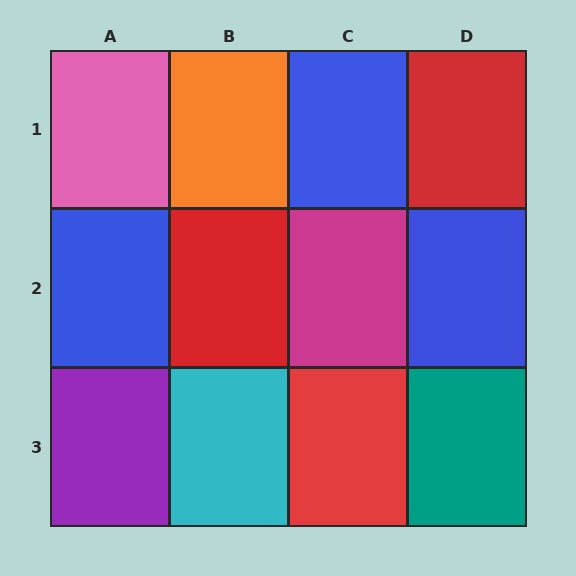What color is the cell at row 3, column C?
Red.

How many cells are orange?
1 cell is orange.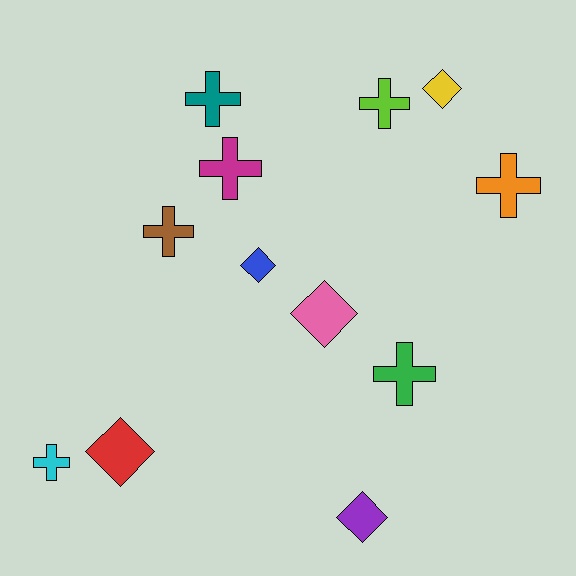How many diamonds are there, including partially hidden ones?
There are 5 diamonds.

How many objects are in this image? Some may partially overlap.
There are 12 objects.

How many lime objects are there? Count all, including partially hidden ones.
There is 1 lime object.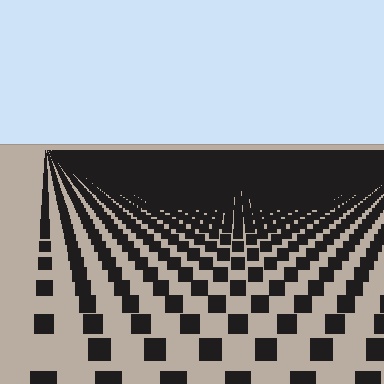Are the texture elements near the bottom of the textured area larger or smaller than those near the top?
Larger. Near the bottom, elements are closer to the viewer and appear at a bigger on-screen size.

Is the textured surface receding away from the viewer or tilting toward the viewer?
The surface is receding away from the viewer. Texture elements get smaller and denser toward the top.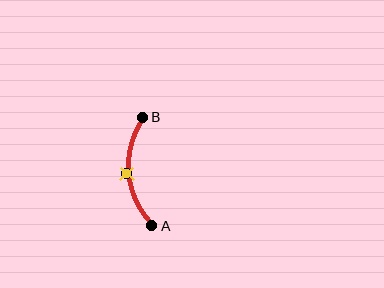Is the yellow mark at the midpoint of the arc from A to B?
Yes. The yellow mark lies on the arc at equal arc-length from both A and B — it is the arc midpoint.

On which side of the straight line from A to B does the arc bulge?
The arc bulges to the left of the straight line connecting A and B.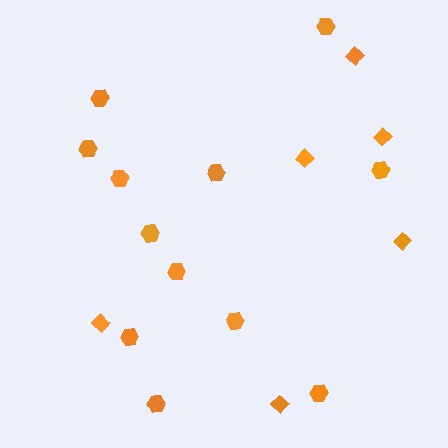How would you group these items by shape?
There are 2 groups: one group of diamonds (6) and one group of hexagons (12).